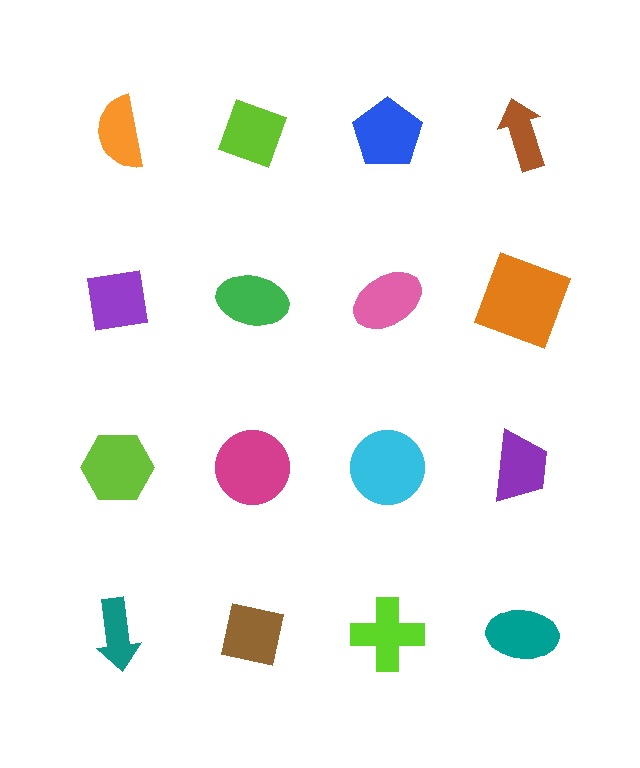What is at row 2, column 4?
An orange square.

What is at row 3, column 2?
A magenta circle.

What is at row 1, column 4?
A brown arrow.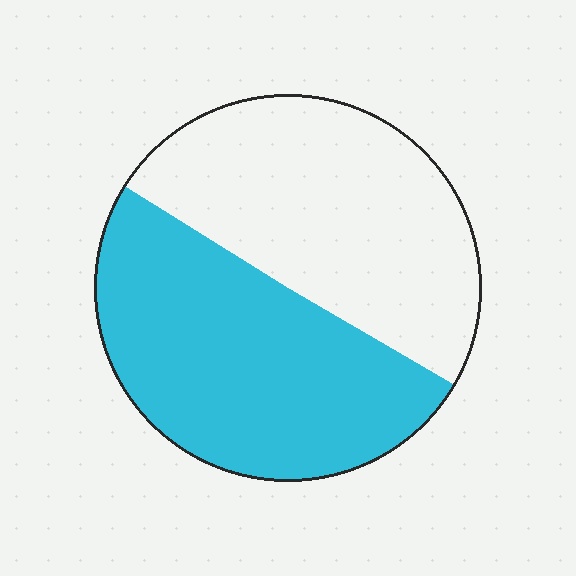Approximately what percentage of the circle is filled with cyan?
Approximately 50%.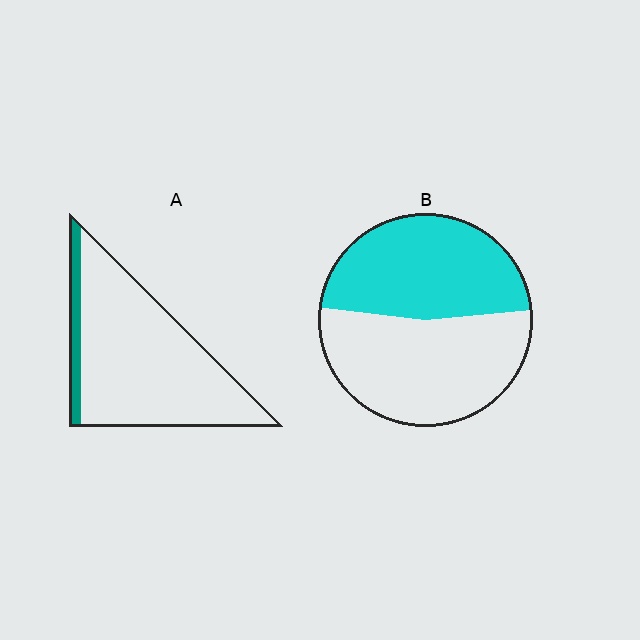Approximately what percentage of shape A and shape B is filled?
A is approximately 10% and B is approximately 45%.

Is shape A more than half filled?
No.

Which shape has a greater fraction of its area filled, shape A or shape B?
Shape B.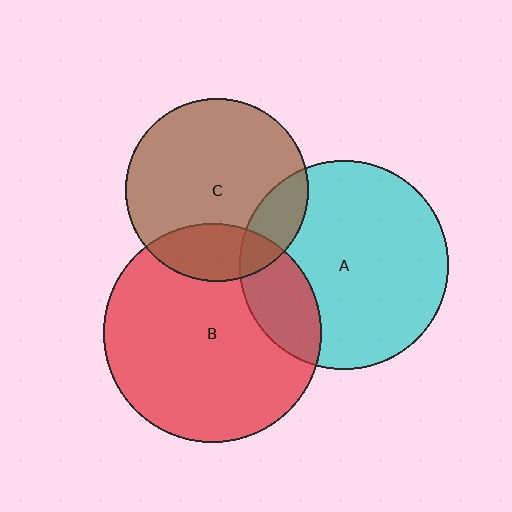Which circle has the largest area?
Circle B (red).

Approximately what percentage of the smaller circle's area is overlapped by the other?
Approximately 20%.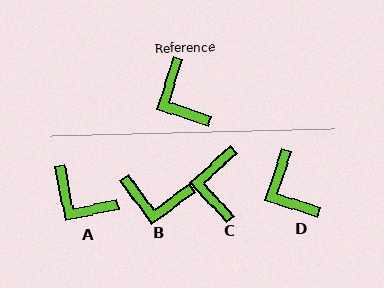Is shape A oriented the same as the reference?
No, it is off by about 29 degrees.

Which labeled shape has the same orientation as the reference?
D.